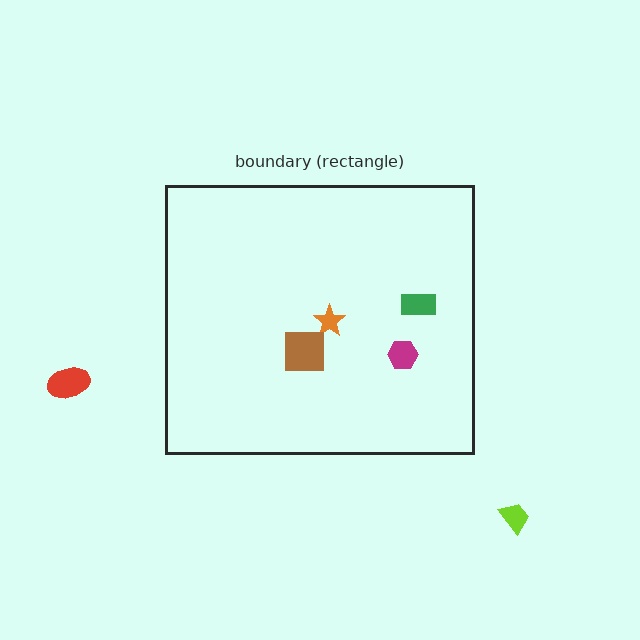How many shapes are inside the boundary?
4 inside, 2 outside.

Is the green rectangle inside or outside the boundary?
Inside.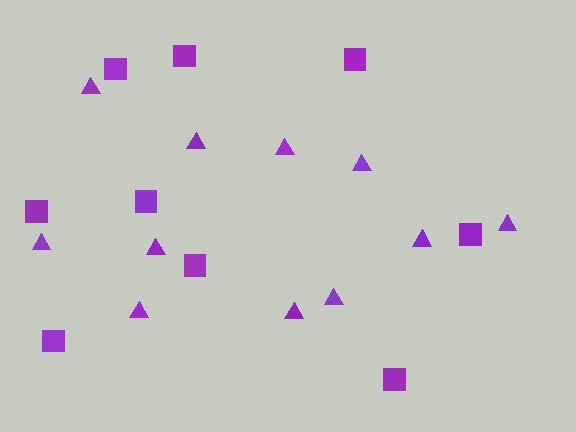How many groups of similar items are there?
There are 2 groups: one group of triangles (11) and one group of squares (9).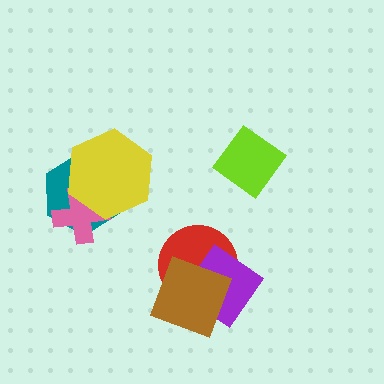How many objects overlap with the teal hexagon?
2 objects overlap with the teal hexagon.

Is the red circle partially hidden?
Yes, it is partially covered by another shape.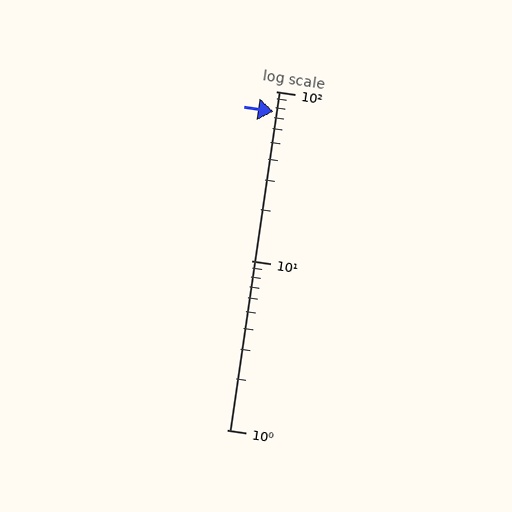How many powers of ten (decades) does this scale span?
The scale spans 2 decades, from 1 to 100.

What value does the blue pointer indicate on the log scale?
The pointer indicates approximately 76.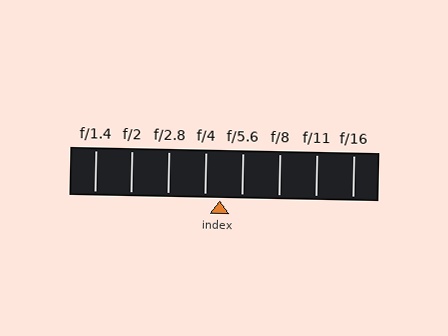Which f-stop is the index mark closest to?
The index mark is closest to f/4.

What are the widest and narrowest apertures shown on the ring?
The widest aperture shown is f/1.4 and the narrowest is f/16.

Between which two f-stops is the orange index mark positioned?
The index mark is between f/4 and f/5.6.